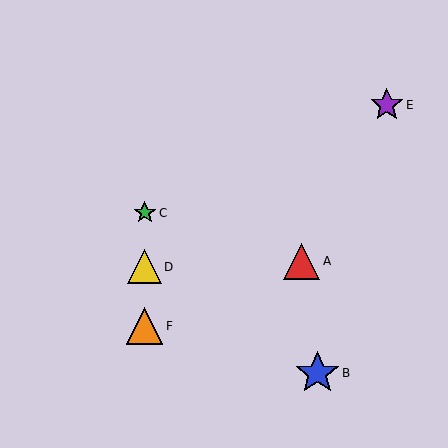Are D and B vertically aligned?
No, D is at x≈145 and B is at x≈317.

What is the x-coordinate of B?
Object B is at x≈317.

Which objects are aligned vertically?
Objects C, D, F are aligned vertically.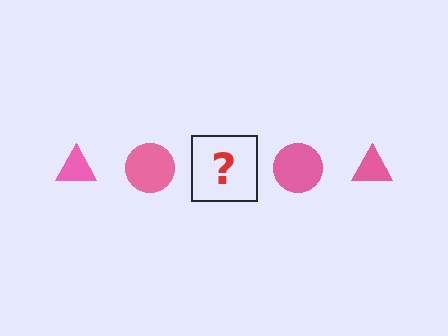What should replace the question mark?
The question mark should be replaced with a pink triangle.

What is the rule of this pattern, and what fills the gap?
The rule is that the pattern cycles through triangle, circle shapes in pink. The gap should be filled with a pink triangle.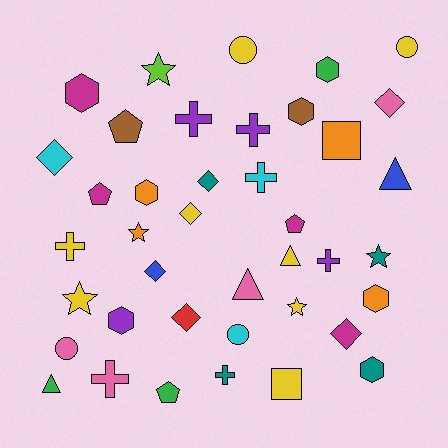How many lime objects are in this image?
There is 1 lime object.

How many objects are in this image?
There are 40 objects.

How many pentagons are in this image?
There are 4 pentagons.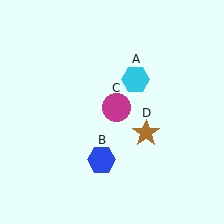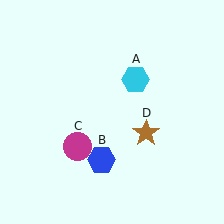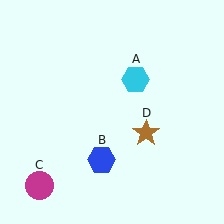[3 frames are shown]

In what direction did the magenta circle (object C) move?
The magenta circle (object C) moved down and to the left.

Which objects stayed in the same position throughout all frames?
Cyan hexagon (object A) and blue hexagon (object B) and brown star (object D) remained stationary.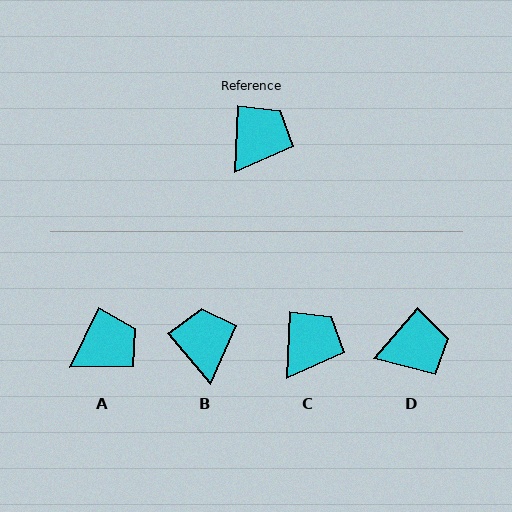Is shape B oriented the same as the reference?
No, it is off by about 43 degrees.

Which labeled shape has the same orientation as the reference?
C.